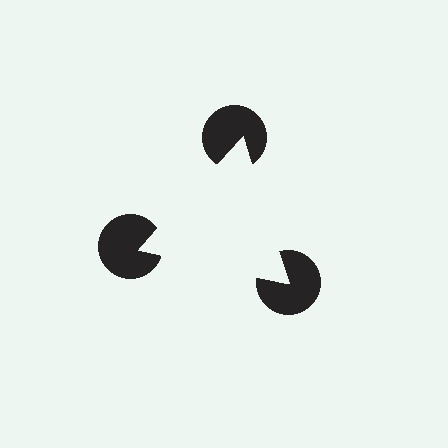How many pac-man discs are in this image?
There are 3 — one at each vertex of the illusory triangle.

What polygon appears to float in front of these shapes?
An illusory triangle — its edges are inferred from the aligned wedge cuts in the pac-man discs, not physically drawn.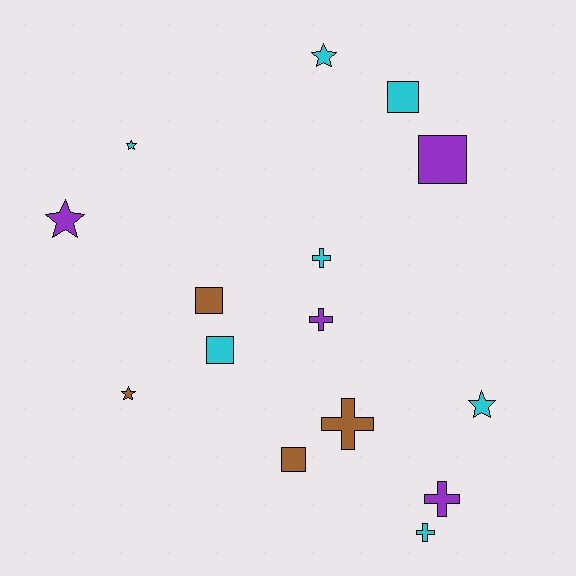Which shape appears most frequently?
Star, with 5 objects.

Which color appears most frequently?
Cyan, with 7 objects.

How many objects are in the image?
There are 15 objects.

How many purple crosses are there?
There are 2 purple crosses.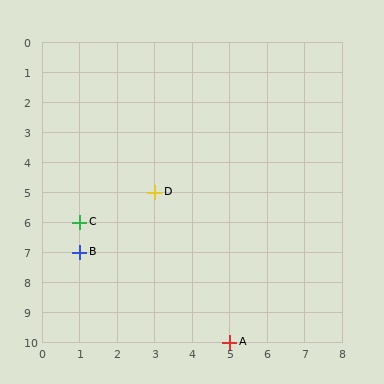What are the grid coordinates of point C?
Point C is at grid coordinates (1, 6).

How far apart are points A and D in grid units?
Points A and D are 2 columns and 5 rows apart (about 5.4 grid units diagonally).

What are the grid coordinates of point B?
Point B is at grid coordinates (1, 7).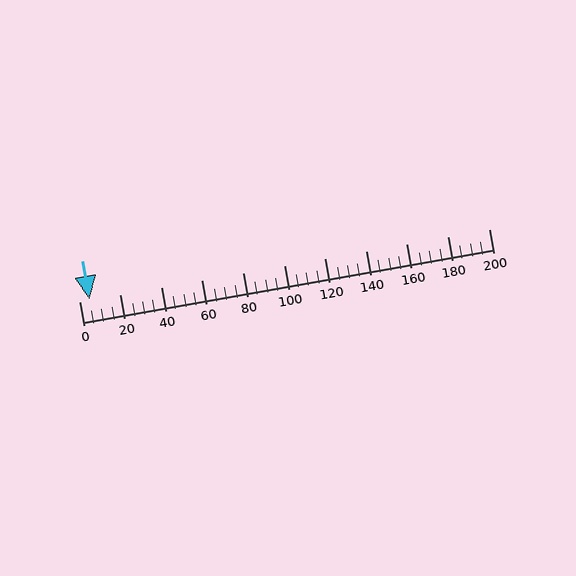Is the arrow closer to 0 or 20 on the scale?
The arrow is closer to 0.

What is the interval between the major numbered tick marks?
The major tick marks are spaced 20 units apart.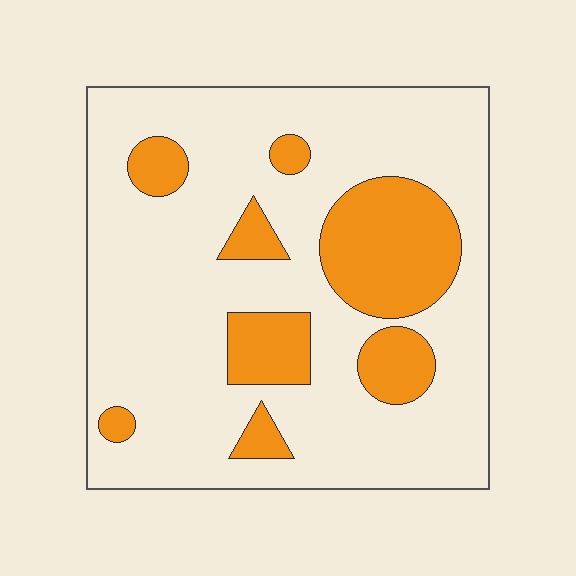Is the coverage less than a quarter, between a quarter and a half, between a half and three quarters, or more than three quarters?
Less than a quarter.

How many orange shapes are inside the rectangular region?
8.